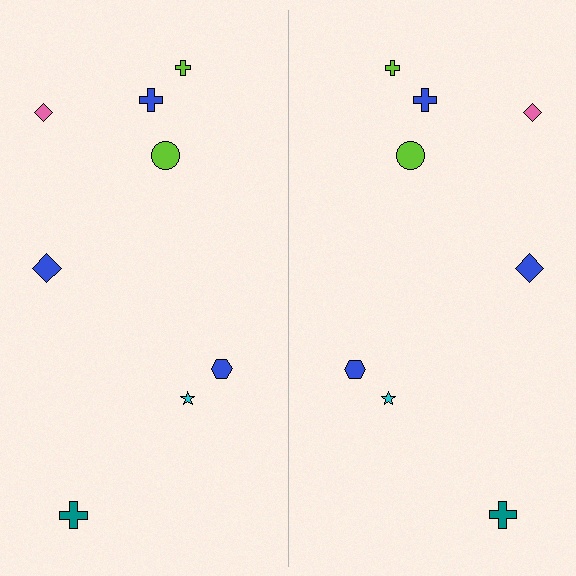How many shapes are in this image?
There are 16 shapes in this image.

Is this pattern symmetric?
Yes, this pattern has bilateral (reflection) symmetry.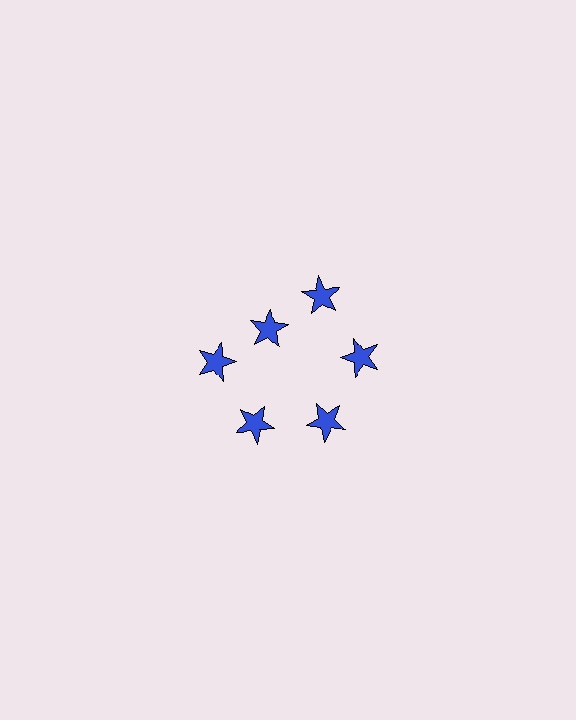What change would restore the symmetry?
The symmetry would be restored by moving it outward, back onto the ring so that all 6 stars sit at equal angles and equal distance from the center.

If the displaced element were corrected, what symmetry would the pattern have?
It would have 6-fold rotational symmetry — the pattern would map onto itself every 60 degrees.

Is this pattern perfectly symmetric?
No. The 6 blue stars are arranged in a ring, but one element near the 11 o'clock position is pulled inward toward the center, breaking the 6-fold rotational symmetry.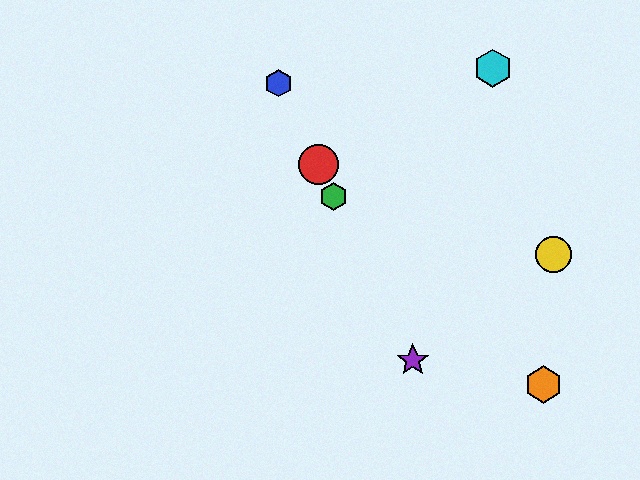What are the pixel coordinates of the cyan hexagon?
The cyan hexagon is at (493, 68).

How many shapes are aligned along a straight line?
4 shapes (the red circle, the blue hexagon, the green hexagon, the purple star) are aligned along a straight line.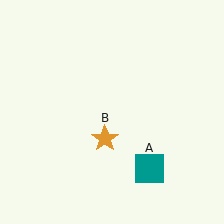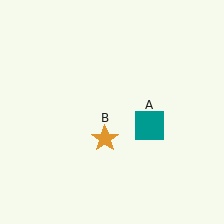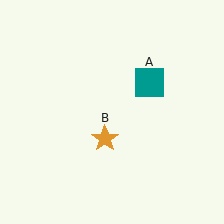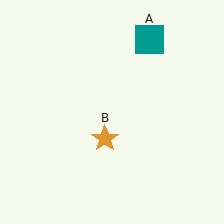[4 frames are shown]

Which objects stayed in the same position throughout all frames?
Orange star (object B) remained stationary.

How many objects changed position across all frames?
1 object changed position: teal square (object A).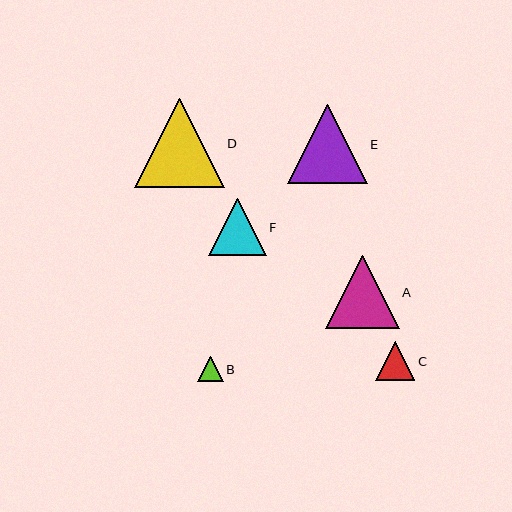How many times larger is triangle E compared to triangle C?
Triangle E is approximately 2.0 times the size of triangle C.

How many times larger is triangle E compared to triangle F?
Triangle E is approximately 1.4 times the size of triangle F.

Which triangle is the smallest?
Triangle B is the smallest with a size of approximately 25 pixels.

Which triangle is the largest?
Triangle D is the largest with a size of approximately 89 pixels.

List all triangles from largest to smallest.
From largest to smallest: D, E, A, F, C, B.